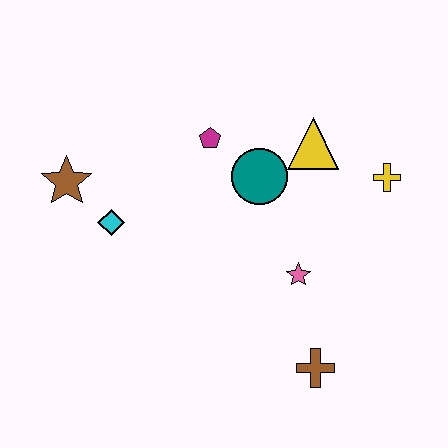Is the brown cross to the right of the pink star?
Yes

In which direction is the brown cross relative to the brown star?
The brown cross is to the right of the brown star.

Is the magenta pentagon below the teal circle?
No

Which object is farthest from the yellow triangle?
The brown star is farthest from the yellow triangle.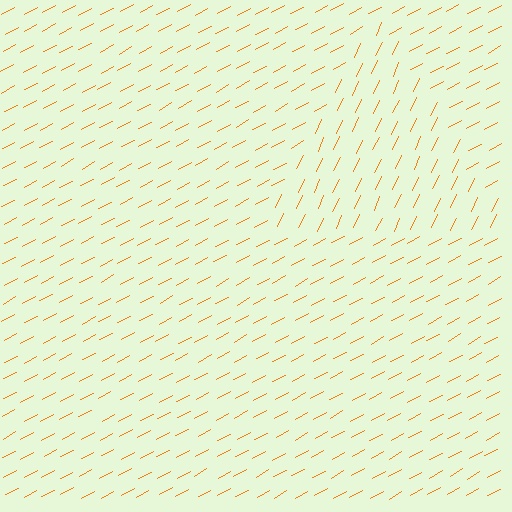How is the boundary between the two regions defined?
The boundary is defined purely by a change in line orientation (approximately 37 degrees difference). All lines are the same color and thickness.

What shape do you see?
I see a triangle.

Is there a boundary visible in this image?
Yes, there is a texture boundary formed by a change in line orientation.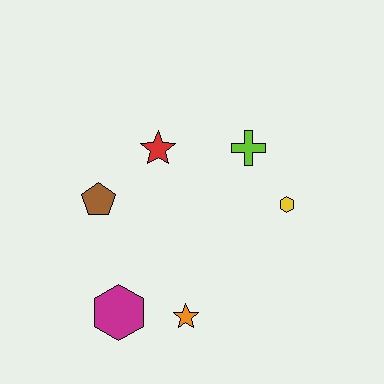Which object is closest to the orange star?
The magenta hexagon is closest to the orange star.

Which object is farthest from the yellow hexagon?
The magenta hexagon is farthest from the yellow hexagon.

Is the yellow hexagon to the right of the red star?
Yes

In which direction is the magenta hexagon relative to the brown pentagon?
The magenta hexagon is below the brown pentagon.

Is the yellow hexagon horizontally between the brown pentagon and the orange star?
No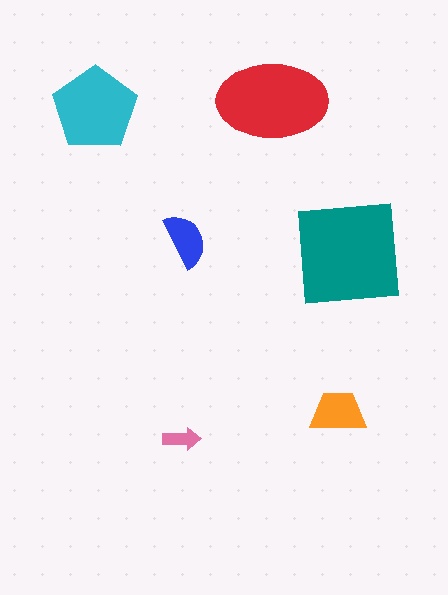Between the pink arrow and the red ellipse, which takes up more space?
The red ellipse.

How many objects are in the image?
There are 6 objects in the image.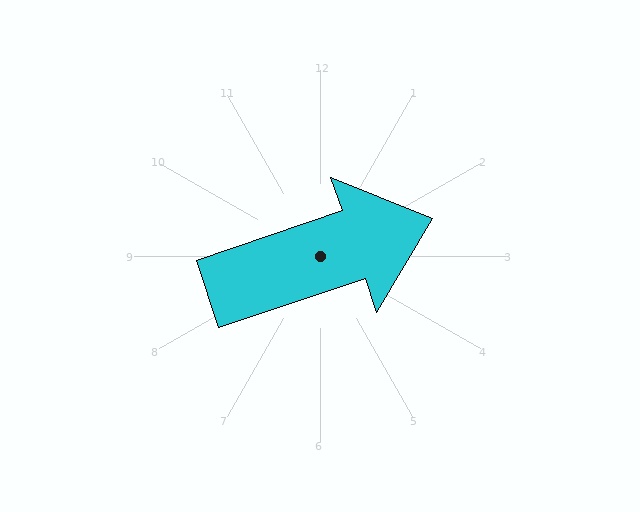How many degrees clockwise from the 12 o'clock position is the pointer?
Approximately 71 degrees.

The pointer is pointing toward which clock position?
Roughly 2 o'clock.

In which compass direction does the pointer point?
East.